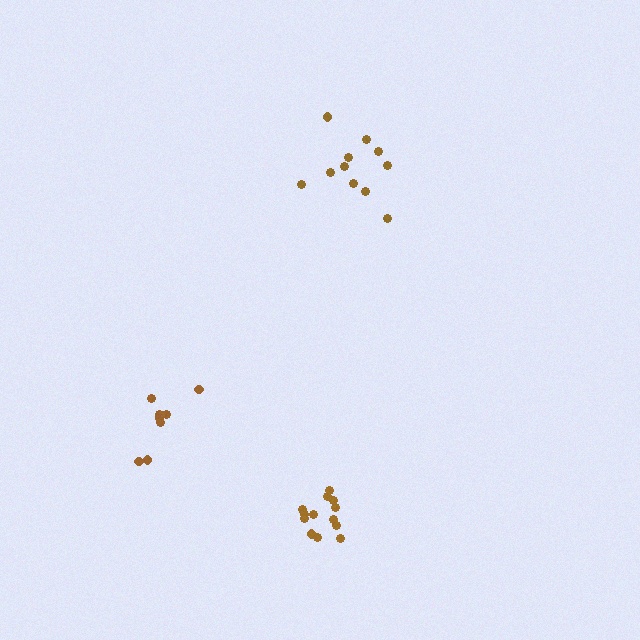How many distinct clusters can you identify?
There are 3 distinct clusters.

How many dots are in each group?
Group 1: 13 dots, Group 2: 8 dots, Group 3: 11 dots (32 total).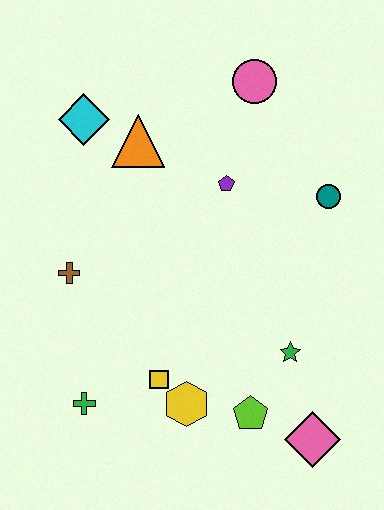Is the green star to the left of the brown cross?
No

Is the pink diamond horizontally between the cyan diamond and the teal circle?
Yes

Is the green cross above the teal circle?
No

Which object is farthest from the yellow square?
The pink circle is farthest from the yellow square.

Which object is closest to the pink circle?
The purple pentagon is closest to the pink circle.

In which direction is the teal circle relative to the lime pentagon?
The teal circle is above the lime pentagon.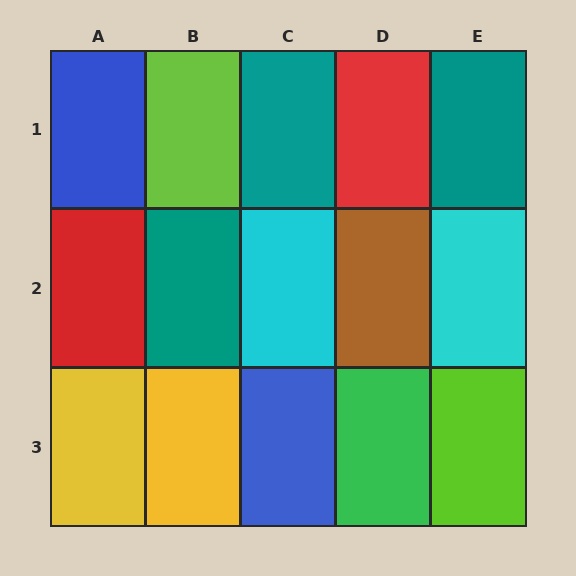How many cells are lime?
2 cells are lime.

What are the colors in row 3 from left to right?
Yellow, yellow, blue, green, lime.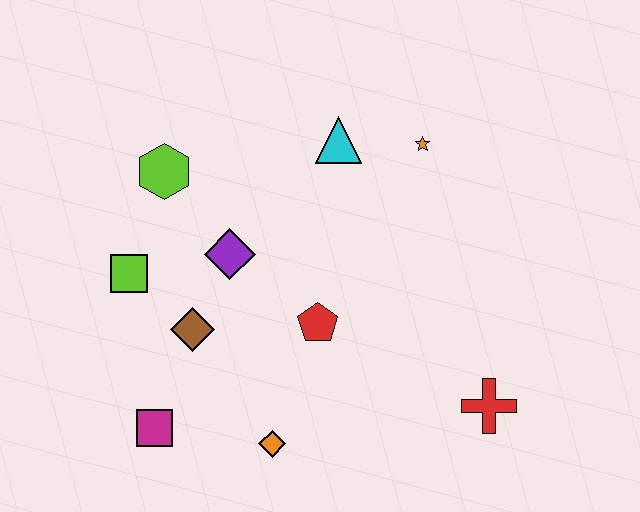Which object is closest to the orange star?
The cyan triangle is closest to the orange star.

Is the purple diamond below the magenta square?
No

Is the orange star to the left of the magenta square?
No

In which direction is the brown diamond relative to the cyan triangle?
The brown diamond is below the cyan triangle.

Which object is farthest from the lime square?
The red cross is farthest from the lime square.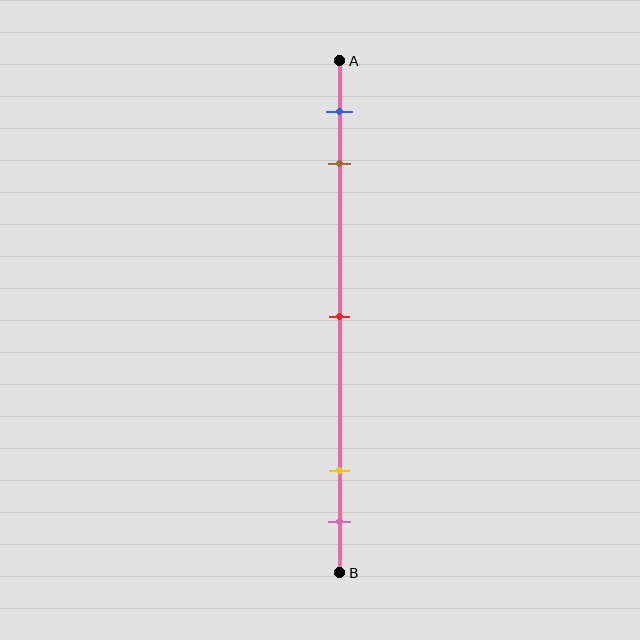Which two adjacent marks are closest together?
The yellow and pink marks are the closest adjacent pair.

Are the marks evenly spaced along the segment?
No, the marks are not evenly spaced.